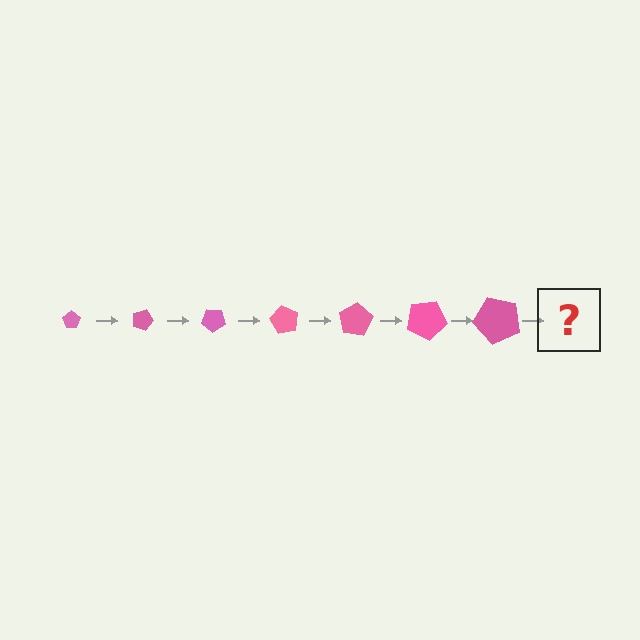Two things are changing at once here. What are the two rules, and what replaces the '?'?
The two rules are that the pentagon grows larger each step and it rotates 20 degrees each step. The '?' should be a pentagon, larger than the previous one and rotated 140 degrees from the start.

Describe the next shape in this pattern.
It should be a pentagon, larger than the previous one and rotated 140 degrees from the start.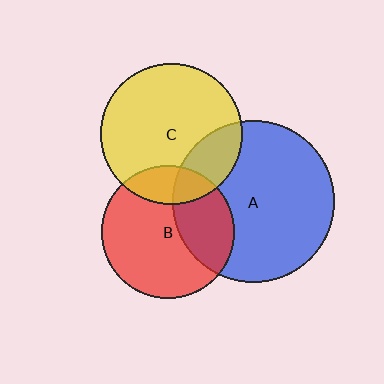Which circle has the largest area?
Circle A (blue).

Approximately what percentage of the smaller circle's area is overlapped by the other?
Approximately 20%.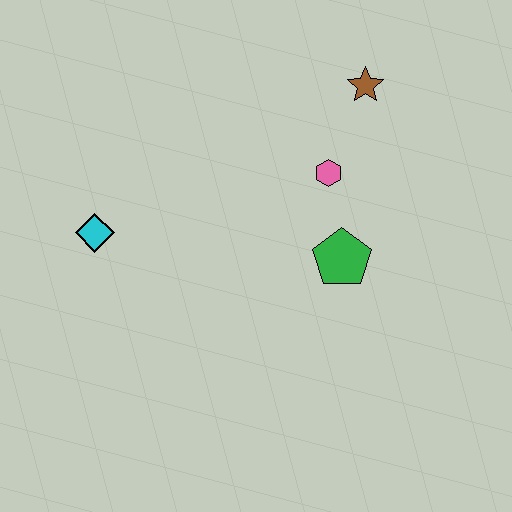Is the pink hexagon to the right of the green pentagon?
No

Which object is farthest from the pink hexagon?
The cyan diamond is farthest from the pink hexagon.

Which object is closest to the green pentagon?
The pink hexagon is closest to the green pentagon.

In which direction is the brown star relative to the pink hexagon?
The brown star is above the pink hexagon.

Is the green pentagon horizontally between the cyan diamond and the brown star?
Yes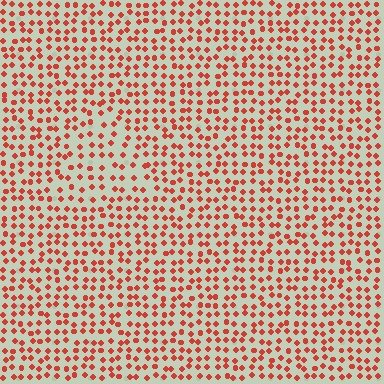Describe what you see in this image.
The image contains small red elements arranged at two different densities. A triangle-shaped region is visible where the elements are less densely packed than the surrounding area.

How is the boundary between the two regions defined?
The boundary is defined by a change in element density (approximately 1.5x ratio). All elements are the same color, size, and shape.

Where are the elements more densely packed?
The elements are more densely packed outside the triangle boundary.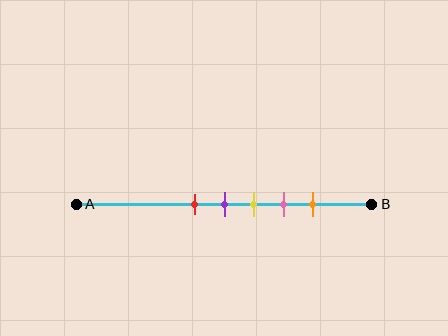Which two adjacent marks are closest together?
The red and purple marks are the closest adjacent pair.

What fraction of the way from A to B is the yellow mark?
The yellow mark is approximately 60% (0.6) of the way from A to B.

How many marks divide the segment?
There are 5 marks dividing the segment.